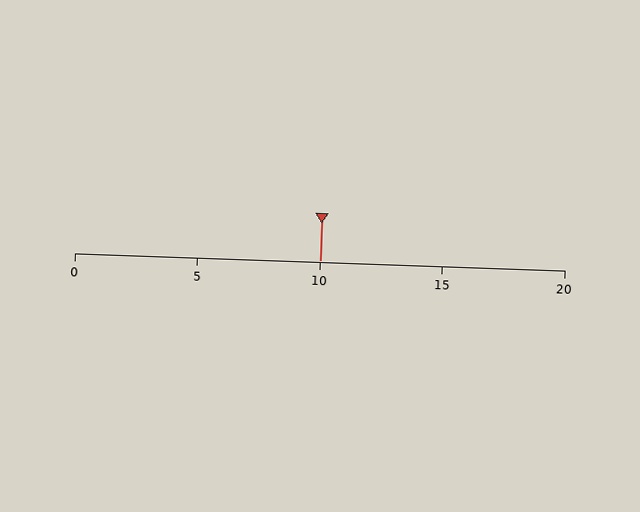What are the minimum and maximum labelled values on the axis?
The axis runs from 0 to 20.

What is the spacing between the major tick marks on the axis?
The major ticks are spaced 5 apart.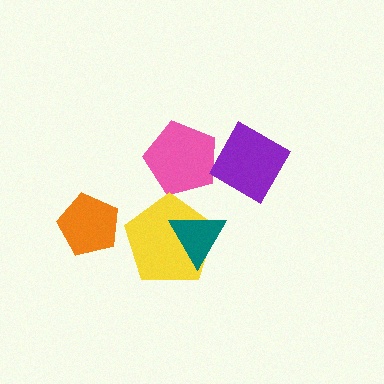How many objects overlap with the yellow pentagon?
1 object overlaps with the yellow pentagon.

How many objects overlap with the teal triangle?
1 object overlaps with the teal triangle.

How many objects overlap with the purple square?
0 objects overlap with the purple square.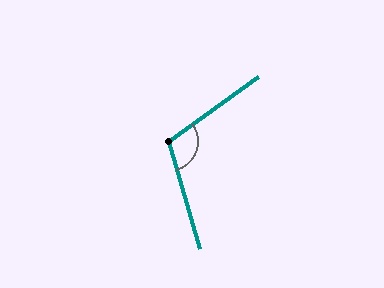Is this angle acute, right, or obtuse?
It is obtuse.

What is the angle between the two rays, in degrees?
Approximately 110 degrees.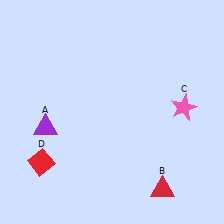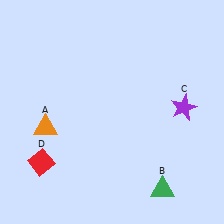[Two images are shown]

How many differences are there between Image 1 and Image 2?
There are 3 differences between the two images.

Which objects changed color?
A changed from purple to orange. B changed from red to green. C changed from pink to purple.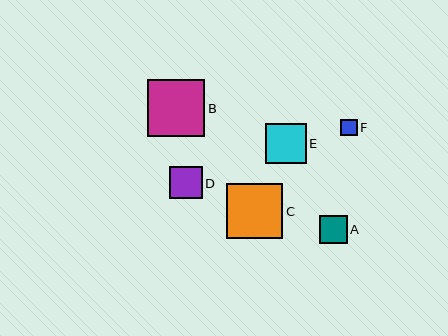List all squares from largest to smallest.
From largest to smallest: B, C, E, D, A, F.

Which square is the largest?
Square B is the largest with a size of approximately 57 pixels.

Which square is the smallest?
Square F is the smallest with a size of approximately 16 pixels.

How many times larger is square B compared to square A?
Square B is approximately 2.1 times the size of square A.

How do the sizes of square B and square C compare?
Square B and square C are approximately the same size.